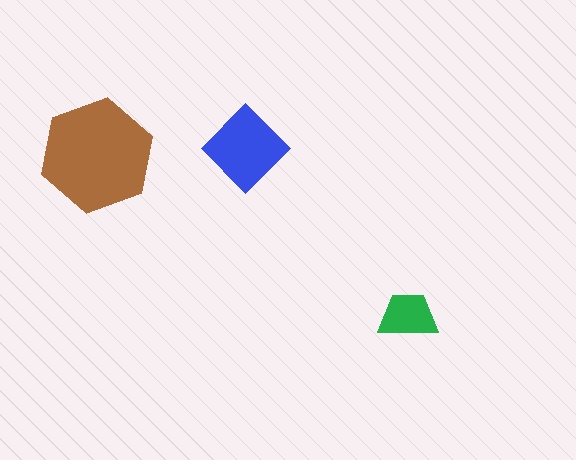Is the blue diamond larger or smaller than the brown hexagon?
Smaller.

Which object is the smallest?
The green trapezoid.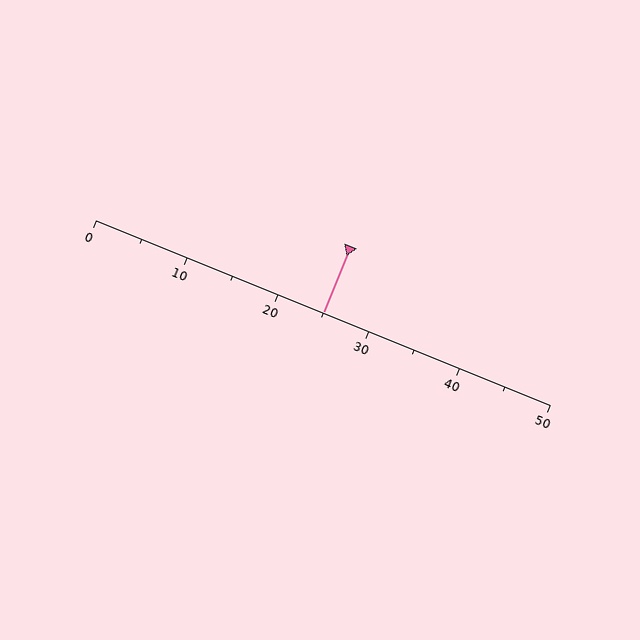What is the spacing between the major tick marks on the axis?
The major ticks are spaced 10 apart.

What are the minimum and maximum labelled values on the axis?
The axis runs from 0 to 50.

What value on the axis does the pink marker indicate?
The marker indicates approximately 25.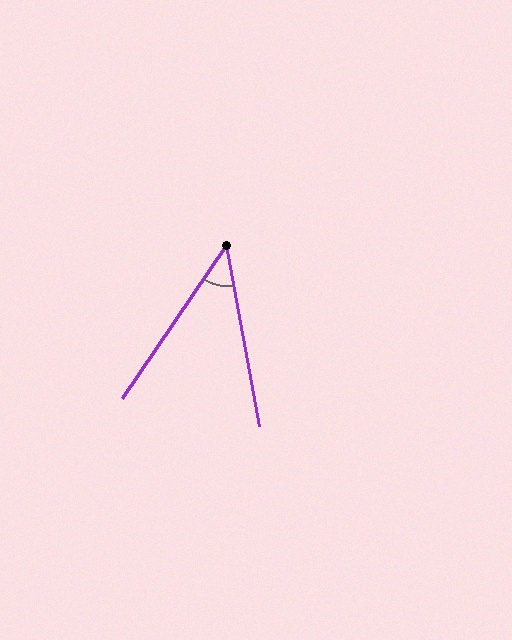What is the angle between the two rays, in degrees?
Approximately 45 degrees.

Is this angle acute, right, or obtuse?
It is acute.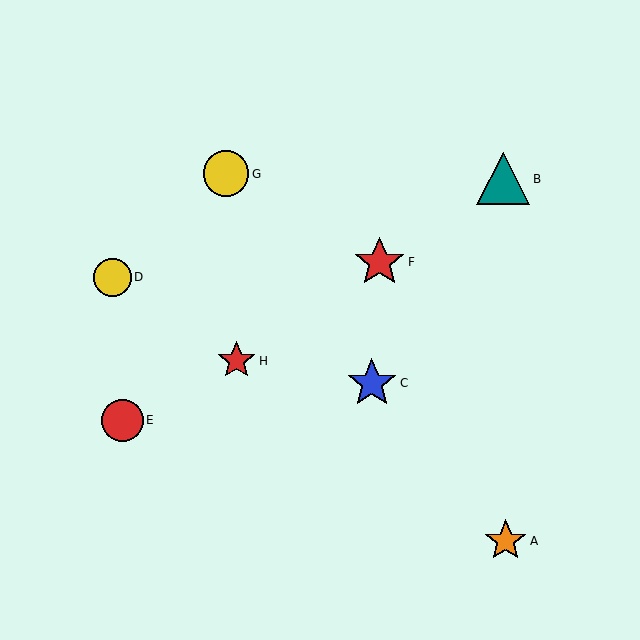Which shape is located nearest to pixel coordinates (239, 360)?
The red star (labeled H) at (237, 361) is nearest to that location.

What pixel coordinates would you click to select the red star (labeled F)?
Click at (380, 262) to select the red star F.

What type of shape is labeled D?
Shape D is a yellow circle.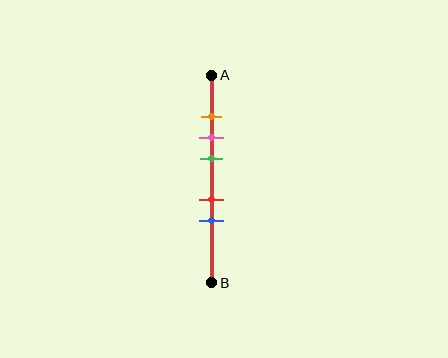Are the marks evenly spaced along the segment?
No, the marks are not evenly spaced.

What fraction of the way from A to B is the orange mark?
The orange mark is approximately 20% (0.2) of the way from A to B.